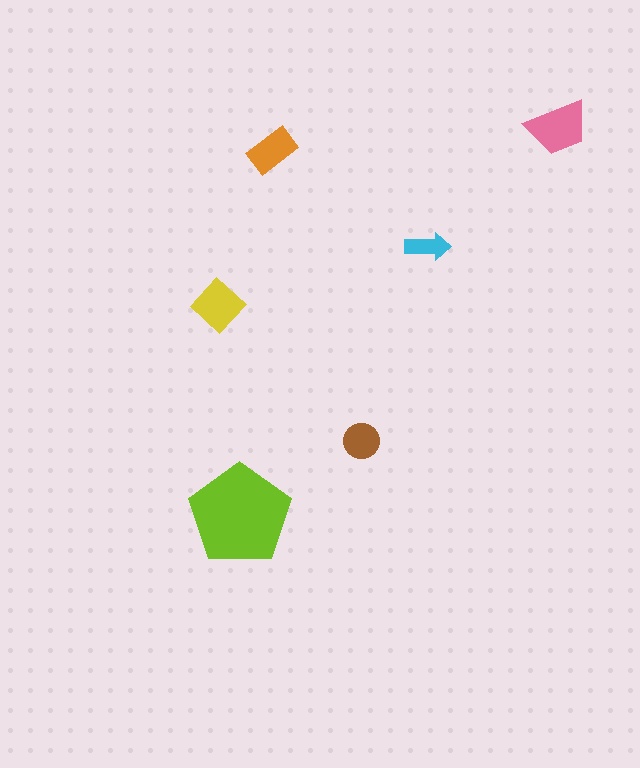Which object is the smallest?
The cyan arrow.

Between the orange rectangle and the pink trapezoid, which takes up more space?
The pink trapezoid.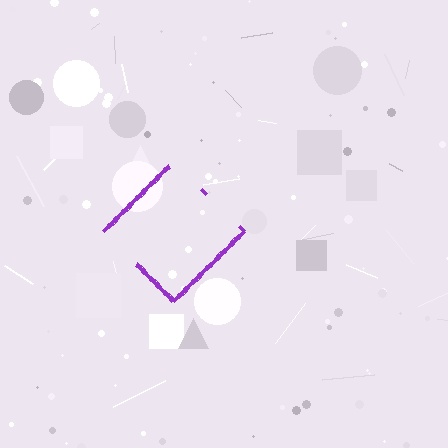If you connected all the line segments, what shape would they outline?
They would outline a diamond.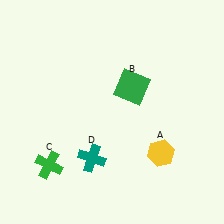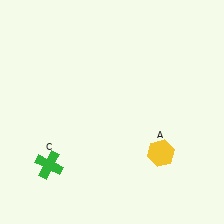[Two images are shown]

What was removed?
The teal cross (D), the green square (B) were removed in Image 2.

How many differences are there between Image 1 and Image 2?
There are 2 differences between the two images.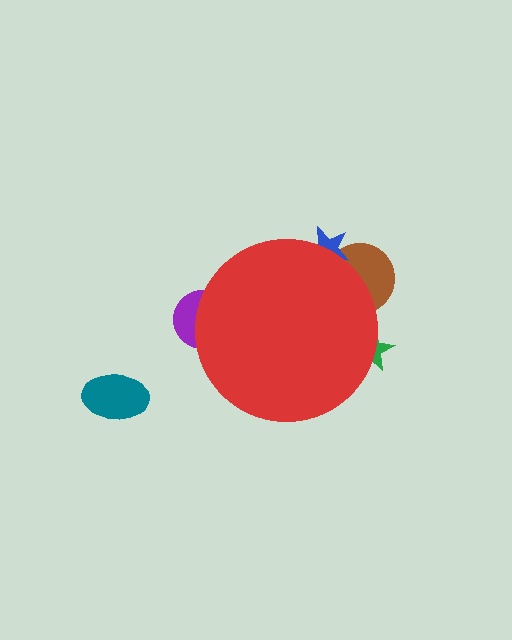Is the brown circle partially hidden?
Yes, the brown circle is partially hidden behind the red circle.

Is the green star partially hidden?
Yes, the green star is partially hidden behind the red circle.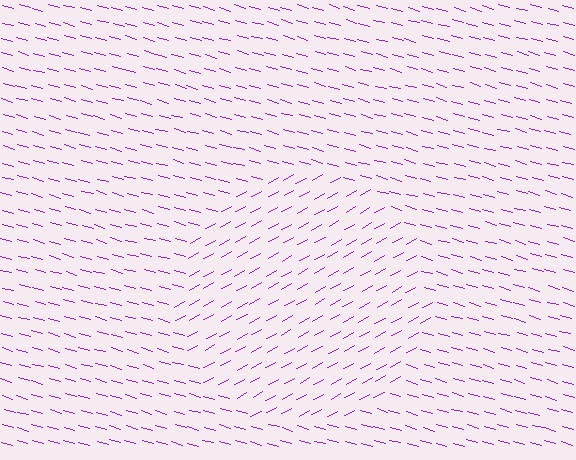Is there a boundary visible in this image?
Yes, there is a texture boundary formed by a change in line orientation.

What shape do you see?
I see a circle.